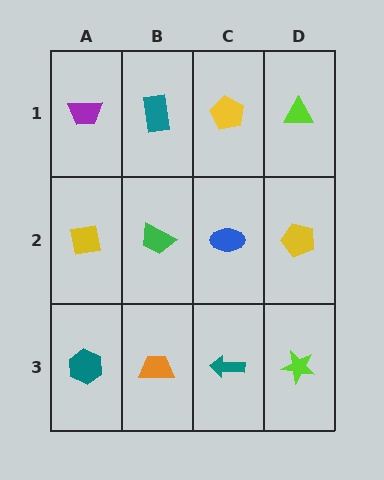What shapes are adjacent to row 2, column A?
A purple trapezoid (row 1, column A), a teal hexagon (row 3, column A), a green trapezoid (row 2, column B).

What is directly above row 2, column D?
A lime triangle.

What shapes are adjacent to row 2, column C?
A yellow pentagon (row 1, column C), a teal arrow (row 3, column C), a green trapezoid (row 2, column B), a yellow pentagon (row 2, column D).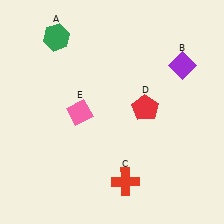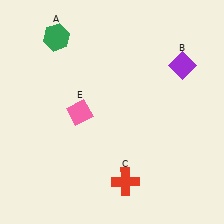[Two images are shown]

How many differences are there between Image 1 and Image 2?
There is 1 difference between the two images.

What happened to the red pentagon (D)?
The red pentagon (D) was removed in Image 2. It was in the top-right area of Image 1.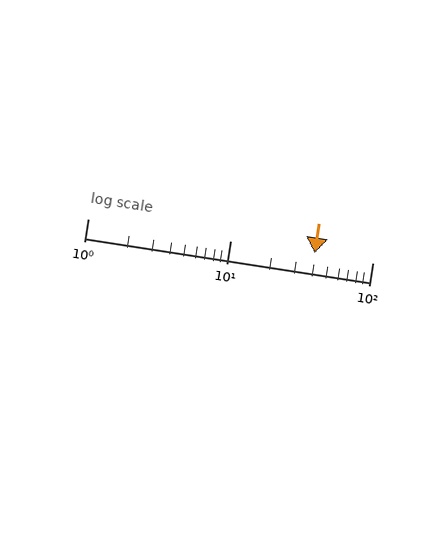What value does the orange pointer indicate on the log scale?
The pointer indicates approximately 39.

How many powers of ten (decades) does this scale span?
The scale spans 2 decades, from 1 to 100.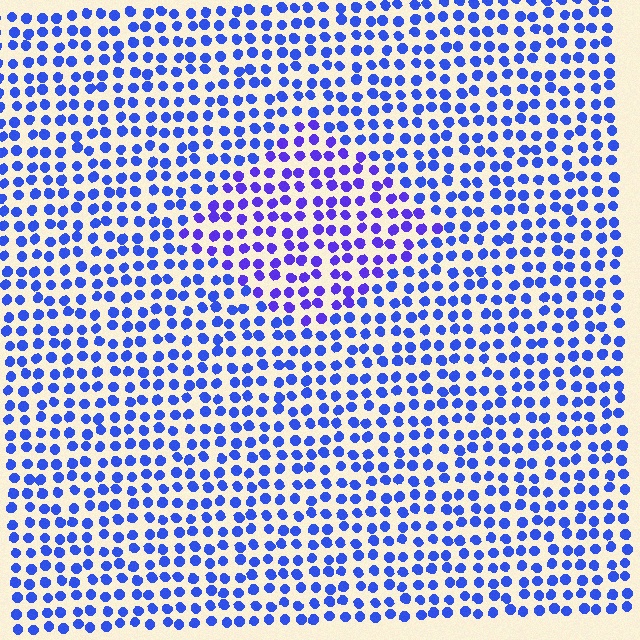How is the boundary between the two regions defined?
The boundary is defined purely by a slight shift in hue (about 25 degrees). Spacing, size, and orientation are identical on both sides.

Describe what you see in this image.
The image is filled with small blue elements in a uniform arrangement. A diamond-shaped region is visible where the elements are tinted to a slightly different hue, forming a subtle color boundary.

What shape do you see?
I see a diamond.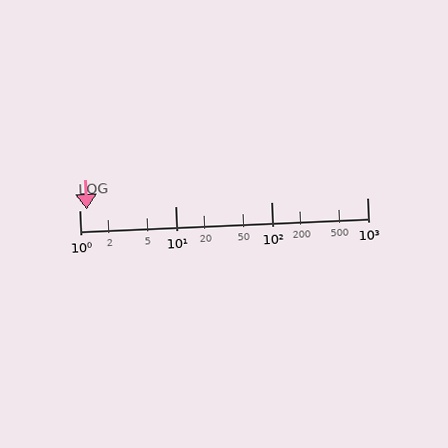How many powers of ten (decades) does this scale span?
The scale spans 3 decades, from 1 to 1000.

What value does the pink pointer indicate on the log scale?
The pointer indicates approximately 1.2.